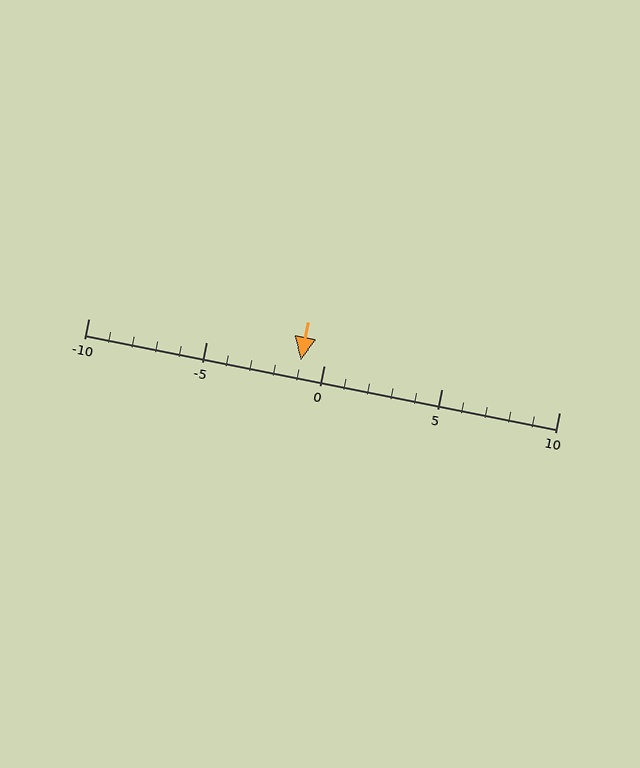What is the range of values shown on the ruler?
The ruler shows values from -10 to 10.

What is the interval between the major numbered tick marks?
The major tick marks are spaced 5 units apart.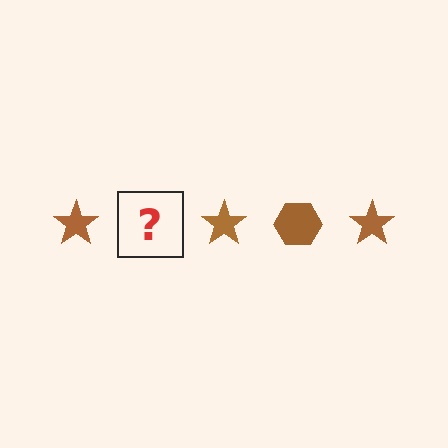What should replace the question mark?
The question mark should be replaced with a brown hexagon.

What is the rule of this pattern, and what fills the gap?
The rule is that the pattern cycles through star, hexagon shapes in brown. The gap should be filled with a brown hexagon.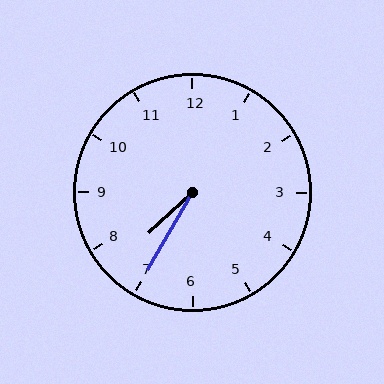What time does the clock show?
7:35.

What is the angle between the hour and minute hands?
Approximately 18 degrees.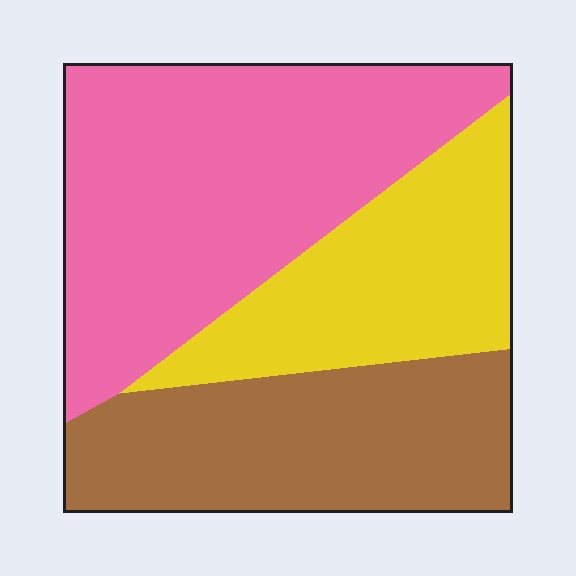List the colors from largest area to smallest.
From largest to smallest: pink, brown, yellow.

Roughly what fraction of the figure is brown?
Brown takes up about one third (1/3) of the figure.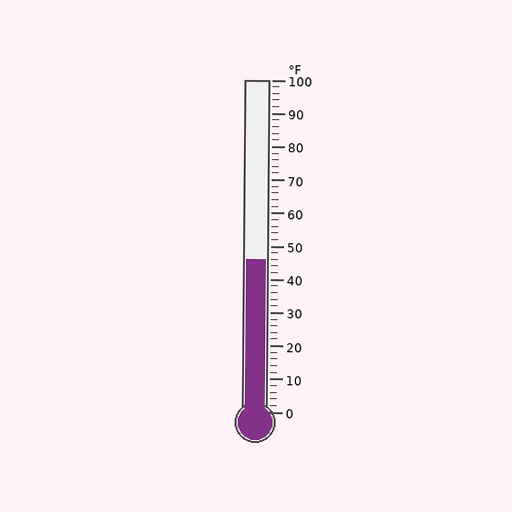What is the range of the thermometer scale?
The thermometer scale ranges from 0°F to 100°F.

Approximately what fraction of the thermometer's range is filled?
The thermometer is filled to approximately 45% of its range.